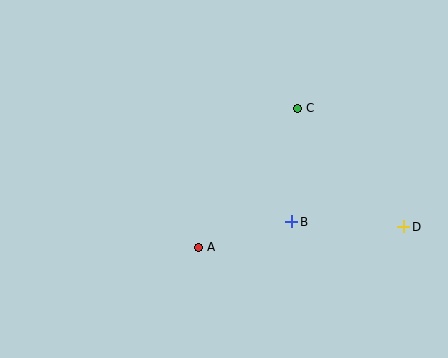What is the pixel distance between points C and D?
The distance between C and D is 159 pixels.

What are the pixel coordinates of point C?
Point C is at (298, 108).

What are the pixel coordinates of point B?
Point B is at (292, 222).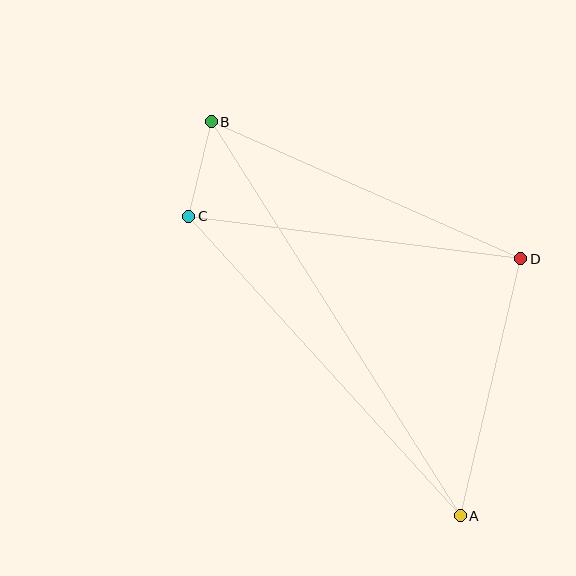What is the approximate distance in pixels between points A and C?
The distance between A and C is approximately 404 pixels.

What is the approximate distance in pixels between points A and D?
The distance between A and D is approximately 264 pixels.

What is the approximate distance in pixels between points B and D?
The distance between B and D is approximately 338 pixels.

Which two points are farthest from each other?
Points A and B are farthest from each other.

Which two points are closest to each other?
Points B and C are closest to each other.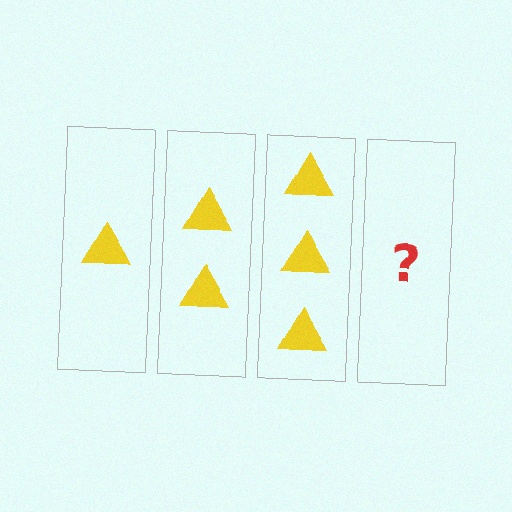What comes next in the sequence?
The next element should be 4 triangles.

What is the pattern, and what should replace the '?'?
The pattern is that each step adds one more triangle. The '?' should be 4 triangles.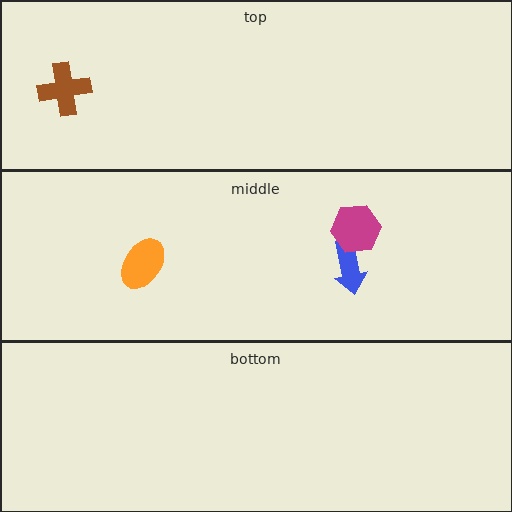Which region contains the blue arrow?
The middle region.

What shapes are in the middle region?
The orange ellipse, the blue arrow, the magenta hexagon.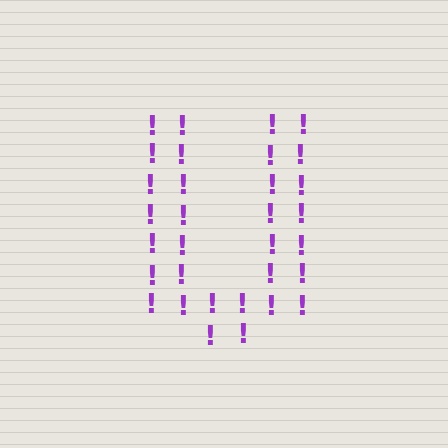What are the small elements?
The small elements are exclamation marks.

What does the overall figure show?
The overall figure shows the letter U.